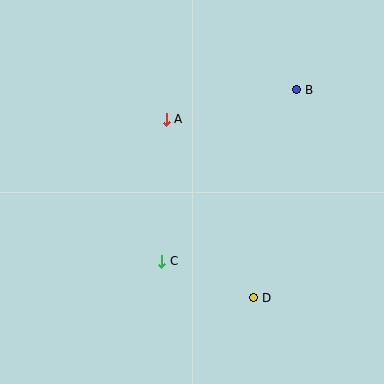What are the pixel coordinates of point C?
Point C is at (162, 261).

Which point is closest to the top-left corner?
Point A is closest to the top-left corner.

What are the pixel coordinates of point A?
Point A is at (166, 119).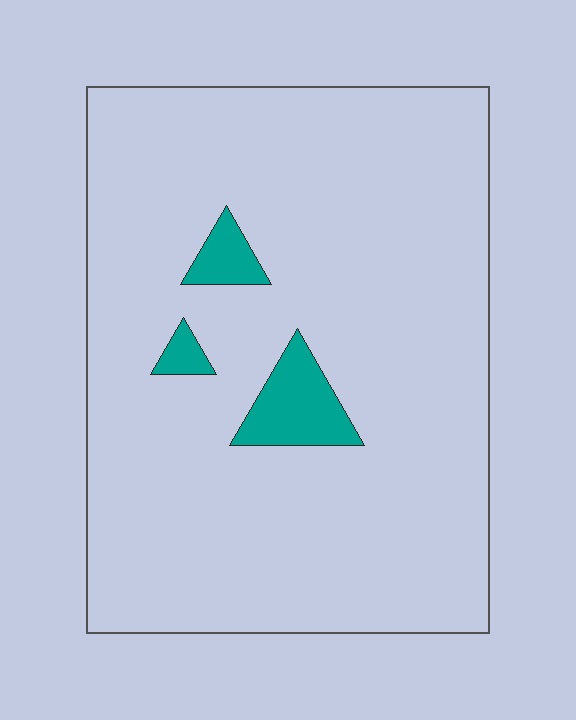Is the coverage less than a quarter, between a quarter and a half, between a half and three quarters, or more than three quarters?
Less than a quarter.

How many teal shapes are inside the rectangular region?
3.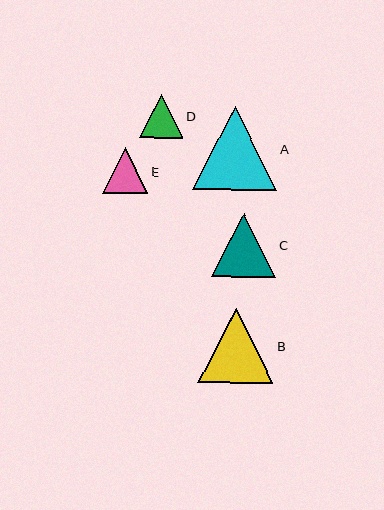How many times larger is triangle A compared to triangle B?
Triangle A is approximately 1.1 times the size of triangle B.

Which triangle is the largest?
Triangle A is the largest with a size of approximately 84 pixels.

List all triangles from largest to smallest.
From largest to smallest: A, B, C, E, D.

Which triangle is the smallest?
Triangle D is the smallest with a size of approximately 44 pixels.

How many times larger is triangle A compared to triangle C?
Triangle A is approximately 1.3 times the size of triangle C.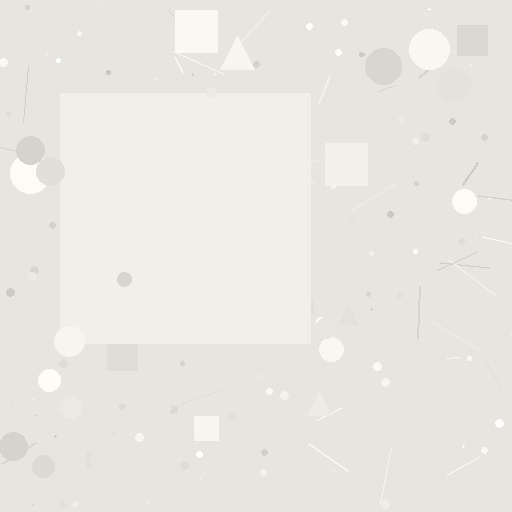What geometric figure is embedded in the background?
A square is embedded in the background.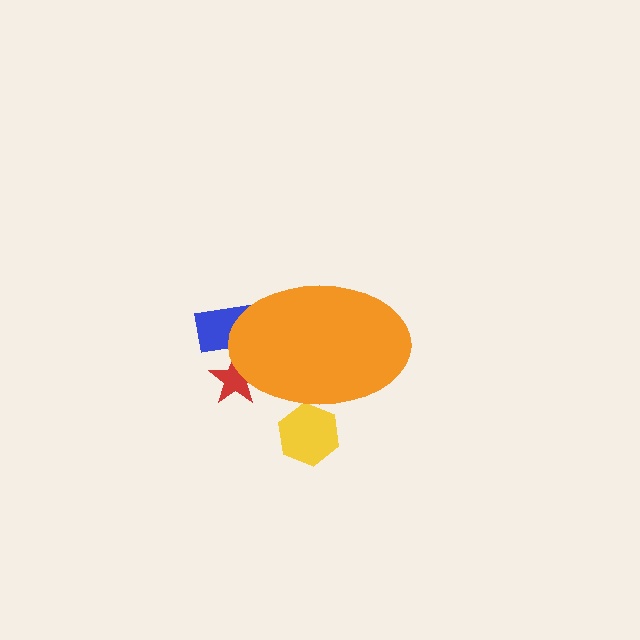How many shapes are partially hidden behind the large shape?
3 shapes are partially hidden.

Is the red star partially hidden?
Yes, the red star is partially hidden behind the orange ellipse.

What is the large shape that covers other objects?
An orange ellipse.